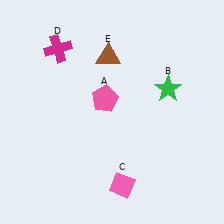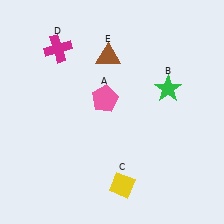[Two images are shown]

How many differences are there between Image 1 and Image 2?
There is 1 difference between the two images.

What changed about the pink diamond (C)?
In Image 1, C is pink. In Image 2, it changed to yellow.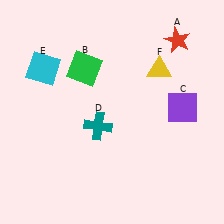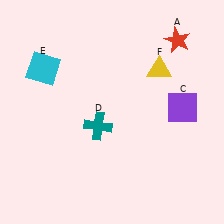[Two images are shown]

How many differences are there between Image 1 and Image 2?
There is 1 difference between the two images.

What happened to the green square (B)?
The green square (B) was removed in Image 2. It was in the top-left area of Image 1.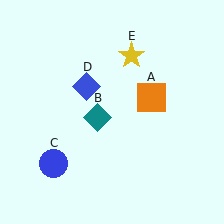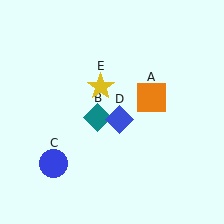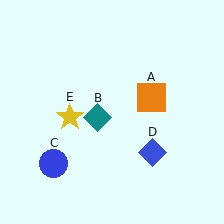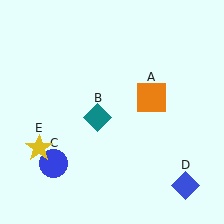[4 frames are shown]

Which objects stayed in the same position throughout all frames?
Orange square (object A) and teal diamond (object B) and blue circle (object C) remained stationary.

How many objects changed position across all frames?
2 objects changed position: blue diamond (object D), yellow star (object E).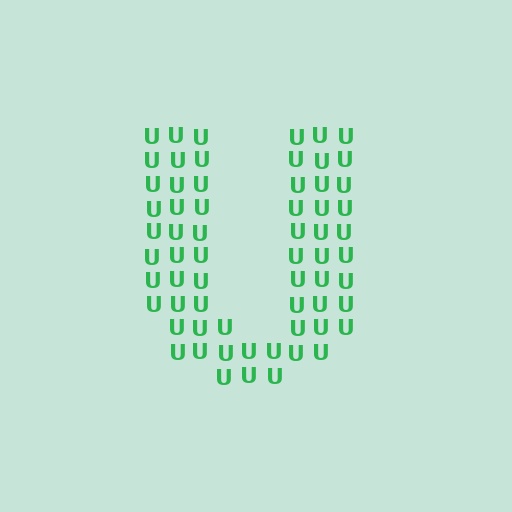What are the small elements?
The small elements are letter U's.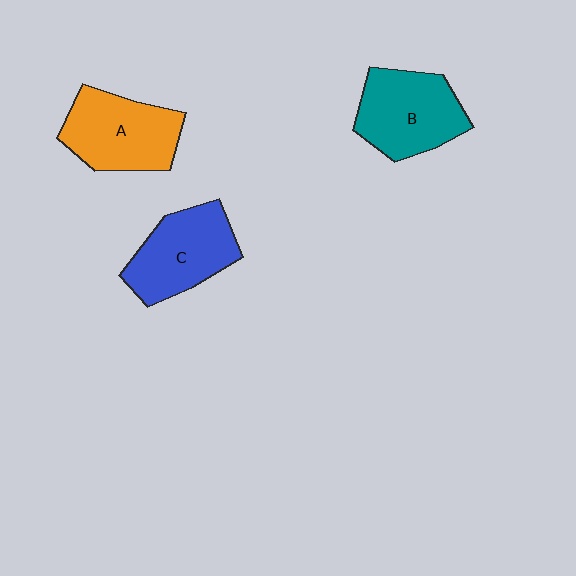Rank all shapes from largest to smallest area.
From largest to smallest: A (orange), B (teal), C (blue).